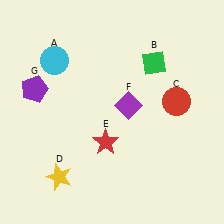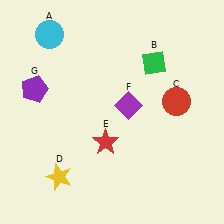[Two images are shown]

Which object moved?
The cyan circle (A) moved up.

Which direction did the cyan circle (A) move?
The cyan circle (A) moved up.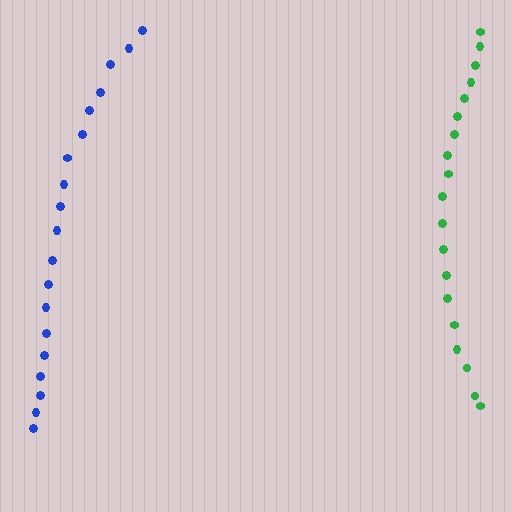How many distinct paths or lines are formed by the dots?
There are 2 distinct paths.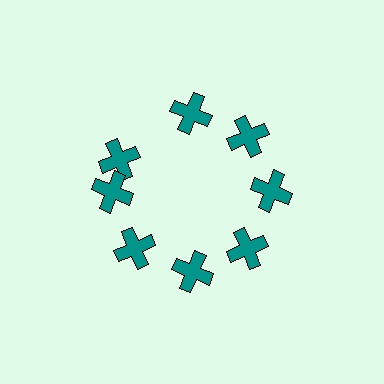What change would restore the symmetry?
The symmetry would be restored by rotating it back into even spacing with its neighbors so that all 8 crosses sit at equal angles and equal distance from the center.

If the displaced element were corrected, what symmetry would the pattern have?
It would have 8-fold rotational symmetry — the pattern would map onto itself every 45 degrees.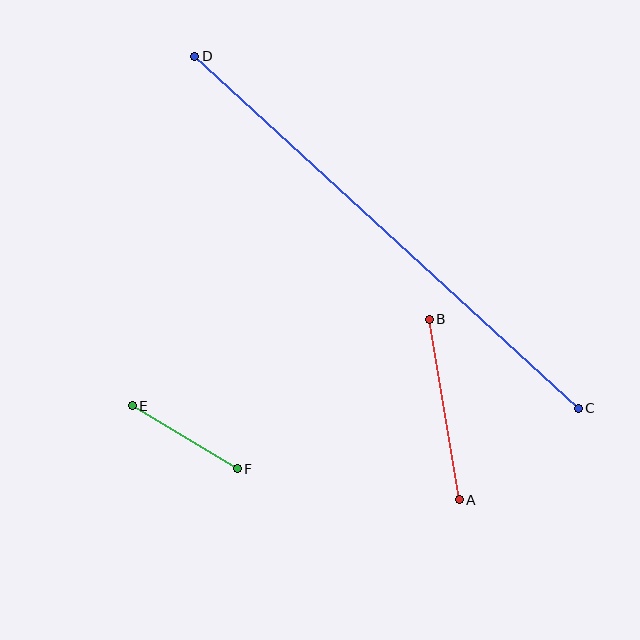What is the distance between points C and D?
The distance is approximately 521 pixels.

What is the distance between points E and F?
The distance is approximately 123 pixels.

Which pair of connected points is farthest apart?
Points C and D are farthest apart.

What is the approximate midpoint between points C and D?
The midpoint is at approximately (387, 232) pixels.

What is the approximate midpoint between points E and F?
The midpoint is at approximately (185, 437) pixels.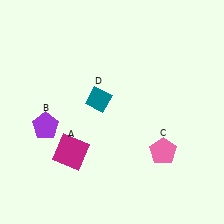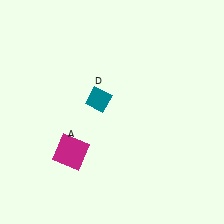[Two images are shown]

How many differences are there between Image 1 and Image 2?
There are 2 differences between the two images.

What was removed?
The purple pentagon (B), the pink pentagon (C) were removed in Image 2.